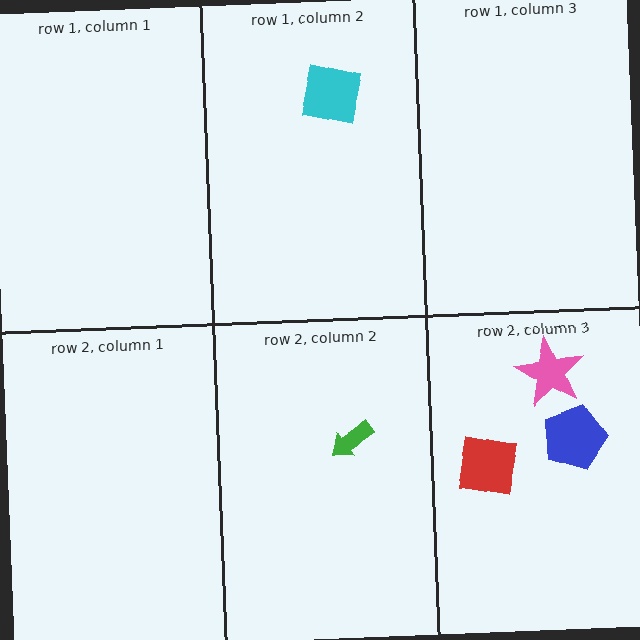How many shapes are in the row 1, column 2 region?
1.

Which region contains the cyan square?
The row 1, column 2 region.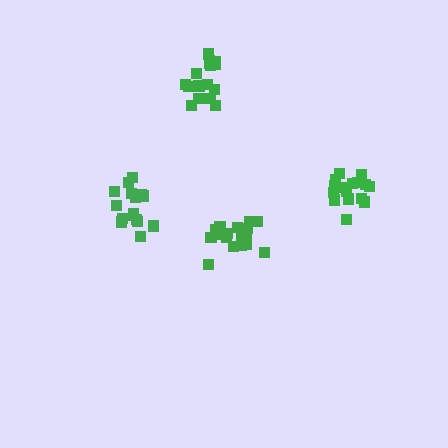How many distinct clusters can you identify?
There are 4 distinct clusters.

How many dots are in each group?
Group 1: 17 dots, Group 2: 17 dots, Group 3: 16 dots, Group 4: 16 dots (66 total).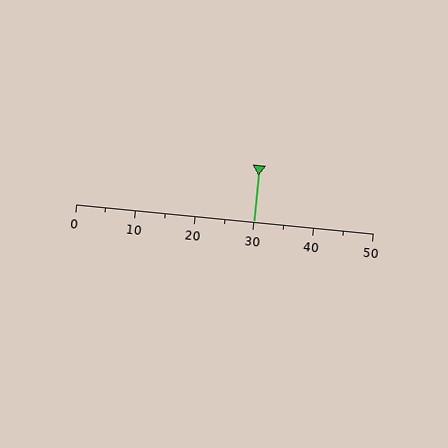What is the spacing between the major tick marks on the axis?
The major ticks are spaced 10 apart.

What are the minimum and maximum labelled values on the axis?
The axis runs from 0 to 50.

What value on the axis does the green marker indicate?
The marker indicates approximately 30.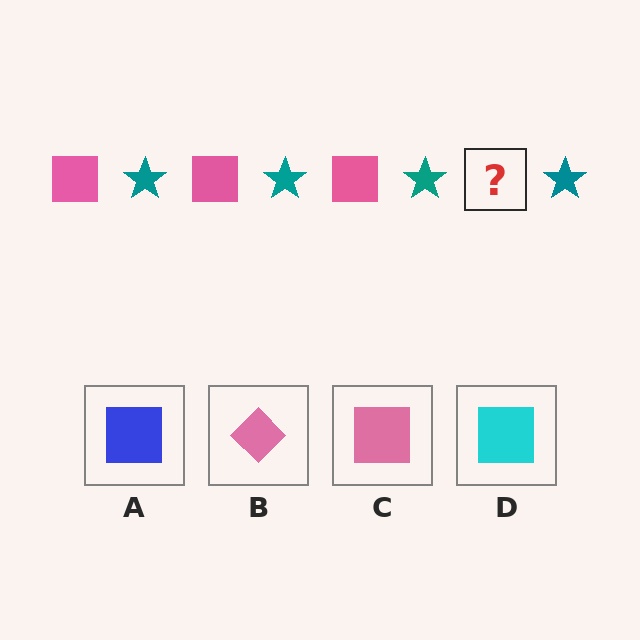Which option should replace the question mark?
Option C.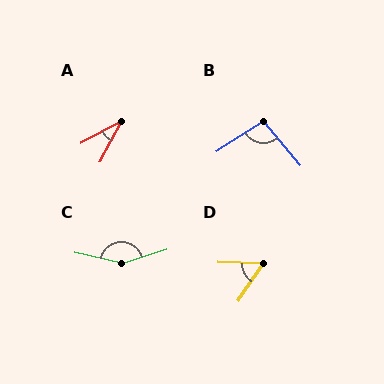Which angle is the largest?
C, at approximately 149 degrees.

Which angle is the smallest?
A, at approximately 33 degrees.